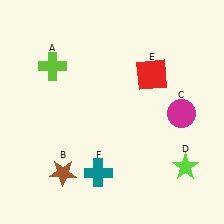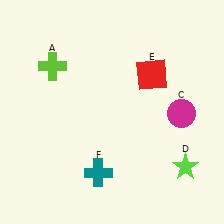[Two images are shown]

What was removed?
The brown star (B) was removed in Image 2.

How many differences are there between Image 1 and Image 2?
There is 1 difference between the two images.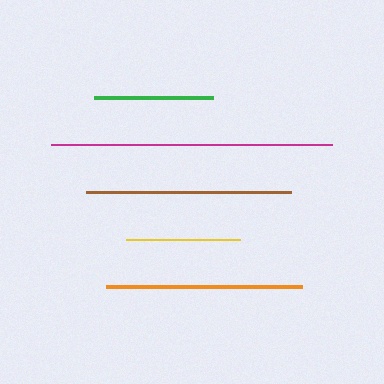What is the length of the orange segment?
The orange segment is approximately 197 pixels long.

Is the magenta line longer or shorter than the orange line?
The magenta line is longer than the orange line.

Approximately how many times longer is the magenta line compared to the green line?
The magenta line is approximately 2.4 times the length of the green line.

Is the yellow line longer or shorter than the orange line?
The orange line is longer than the yellow line.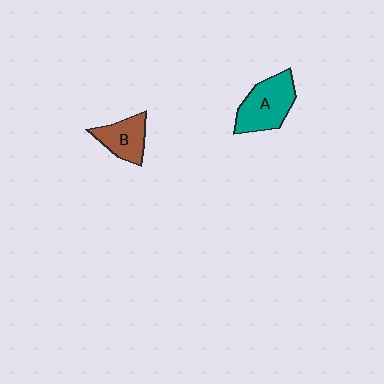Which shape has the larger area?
Shape A (teal).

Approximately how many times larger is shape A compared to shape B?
Approximately 1.4 times.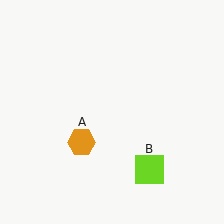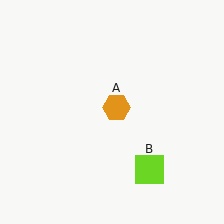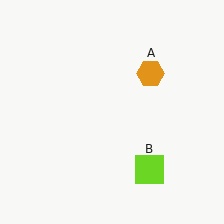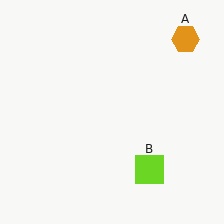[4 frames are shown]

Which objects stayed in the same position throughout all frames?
Lime square (object B) remained stationary.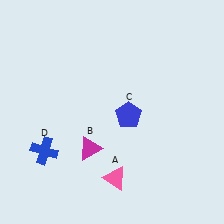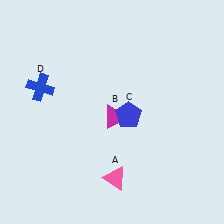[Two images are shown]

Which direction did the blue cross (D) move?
The blue cross (D) moved up.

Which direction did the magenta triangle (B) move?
The magenta triangle (B) moved up.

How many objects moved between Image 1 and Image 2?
2 objects moved between the two images.